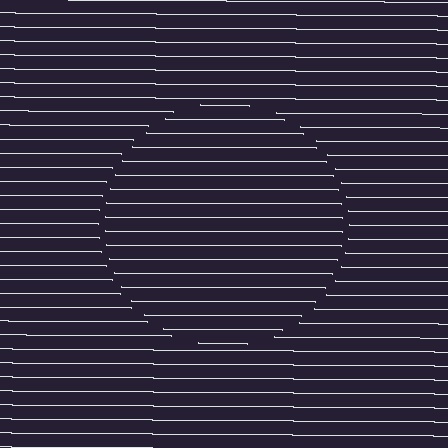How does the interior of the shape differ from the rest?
The interior of the shape contains the same grating, shifted by half a period — the contour is defined by the phase discontinuity where line-ends from the inner and outer gratings abut.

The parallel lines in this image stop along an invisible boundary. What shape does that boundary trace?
An illusory circle. The interior of the shape contains the same grating, shifted by half a period — the contour is defined by the phase discontinuity where line-ends from the inner and outer gratings abut.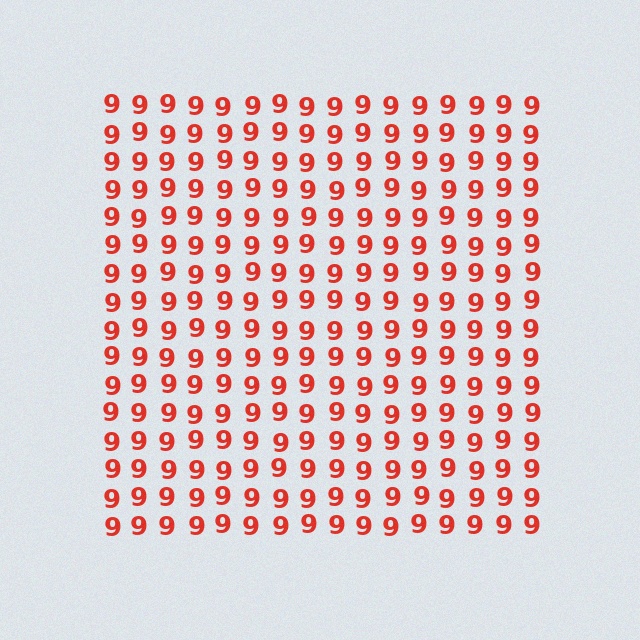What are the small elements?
The small elements are digit 9's.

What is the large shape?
The large shape is a square.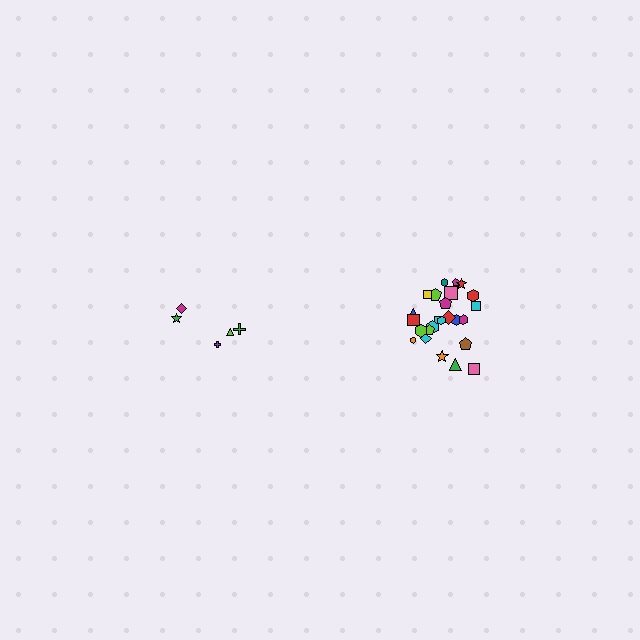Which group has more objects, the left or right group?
The right group.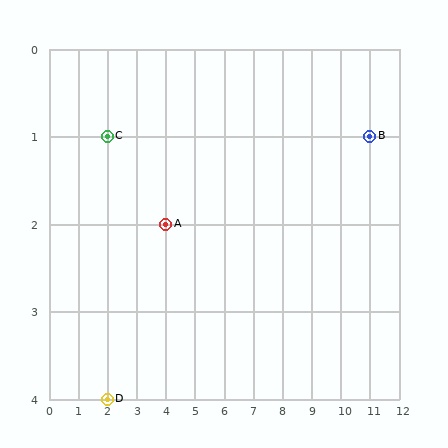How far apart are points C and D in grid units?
Points C and D are 3 rows apart.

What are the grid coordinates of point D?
Point D is at grid coordinates (2, 4).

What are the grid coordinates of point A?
Point A is at grid coordinates (4, 2).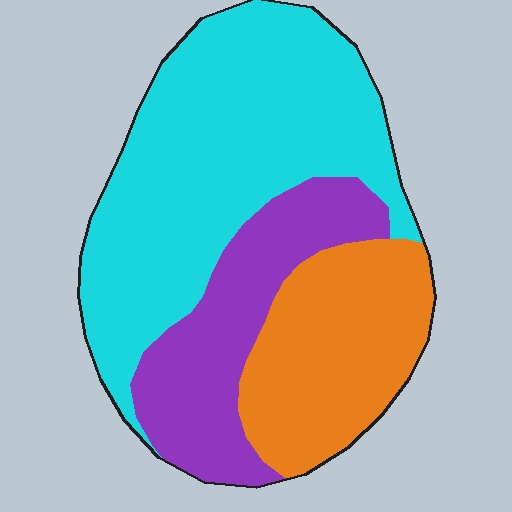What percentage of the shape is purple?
Purple takes up less than a quarter of the shape.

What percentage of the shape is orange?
Orange covers about 25% of the shape.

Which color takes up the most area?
Cyan, at roughly 50%.